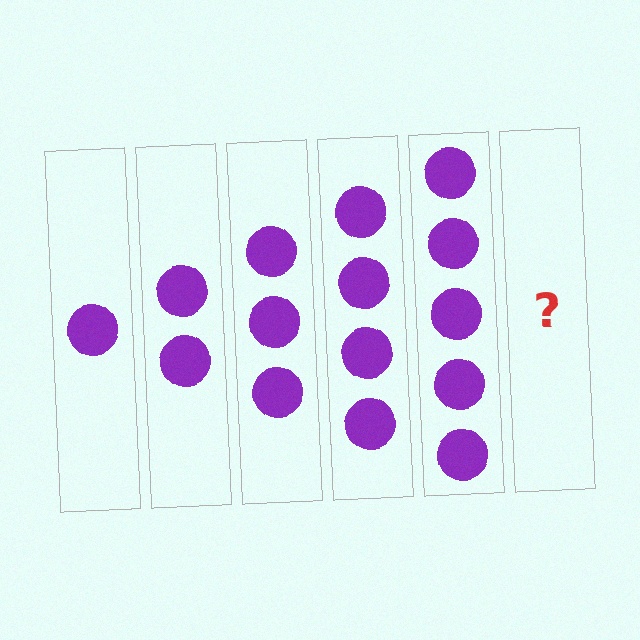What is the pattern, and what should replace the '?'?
The pattern is that each step adds one more circle. The '?' should be 6 circles.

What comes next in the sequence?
The next element should be 6 circles.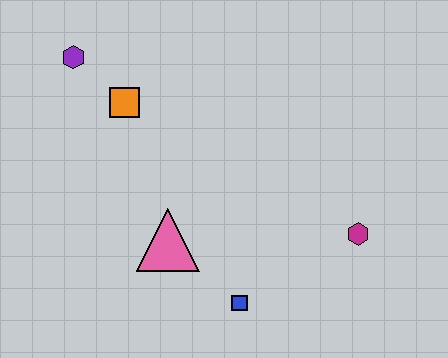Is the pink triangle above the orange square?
No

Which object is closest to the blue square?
The pink triangle is closest to the blue square.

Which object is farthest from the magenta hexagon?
The purple hexagon is farthest from the magenta hexagon.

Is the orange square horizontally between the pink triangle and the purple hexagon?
Yes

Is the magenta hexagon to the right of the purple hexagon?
Yes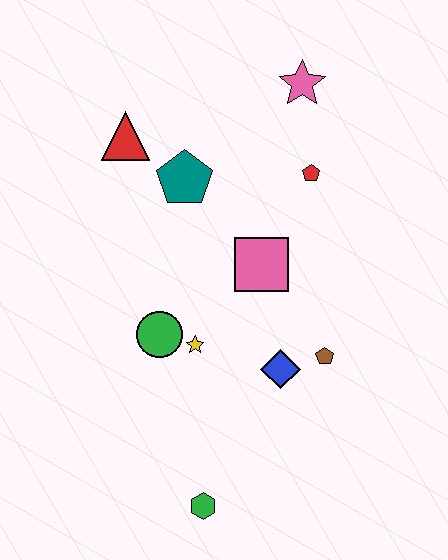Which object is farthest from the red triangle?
The green hexagon is farthest from the red triangle.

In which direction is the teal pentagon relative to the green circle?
The teal pentagon is above the green circle.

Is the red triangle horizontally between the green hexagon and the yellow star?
No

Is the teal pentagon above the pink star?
No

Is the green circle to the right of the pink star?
No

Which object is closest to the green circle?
The yellow star is closest to the green circle.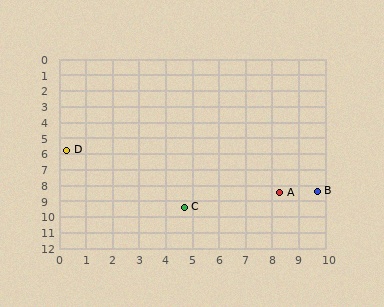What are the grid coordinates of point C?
Point C is at approximately (4.7, 9.4).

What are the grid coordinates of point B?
Point B is at approximately (9.7, 8.4).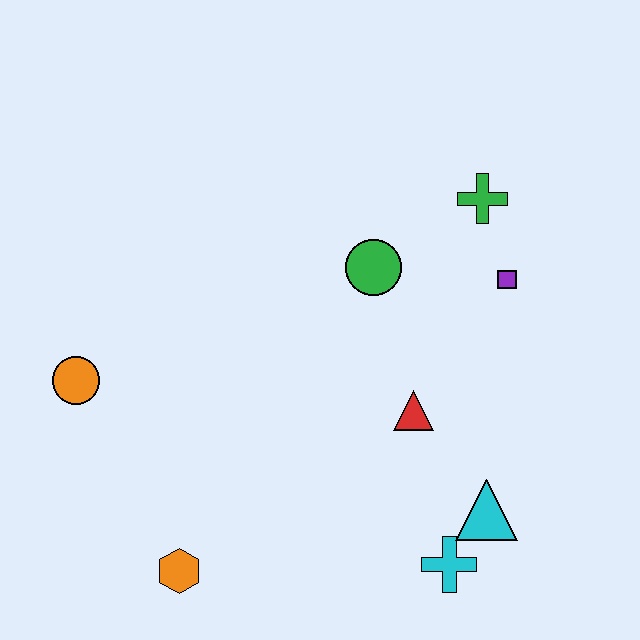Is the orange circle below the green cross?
Yes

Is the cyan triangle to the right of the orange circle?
Yes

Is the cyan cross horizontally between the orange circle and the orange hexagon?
No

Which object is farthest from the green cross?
The orange hexagon is farthest from the green cross.